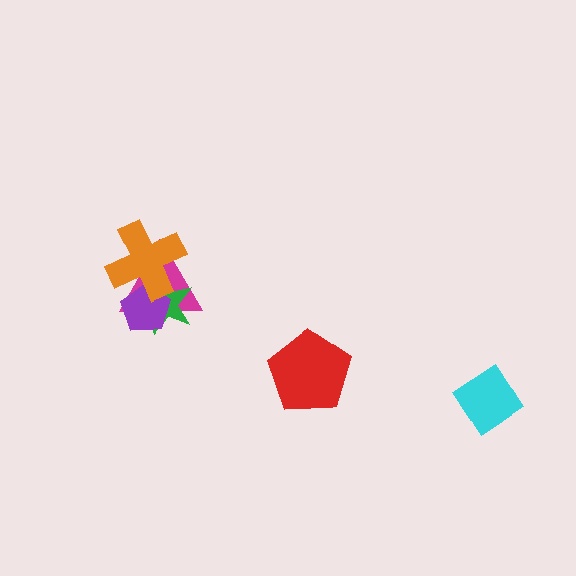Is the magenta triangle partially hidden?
Yes, it is partially covered by another shape.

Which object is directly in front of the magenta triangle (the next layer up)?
The green star is directly in front of the magenta triangle.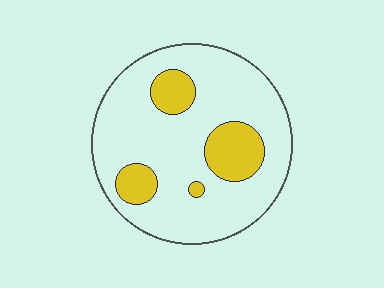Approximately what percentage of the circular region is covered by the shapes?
Approximately 20%.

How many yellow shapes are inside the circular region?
4.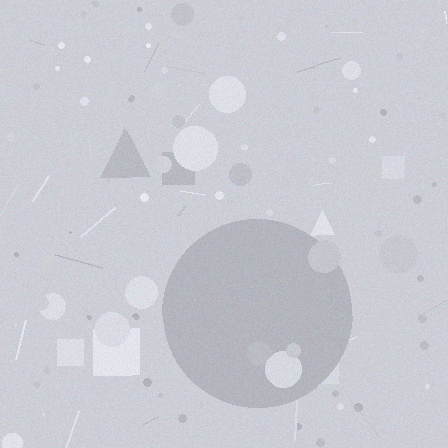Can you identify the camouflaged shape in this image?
The camouflaged shape is a circle.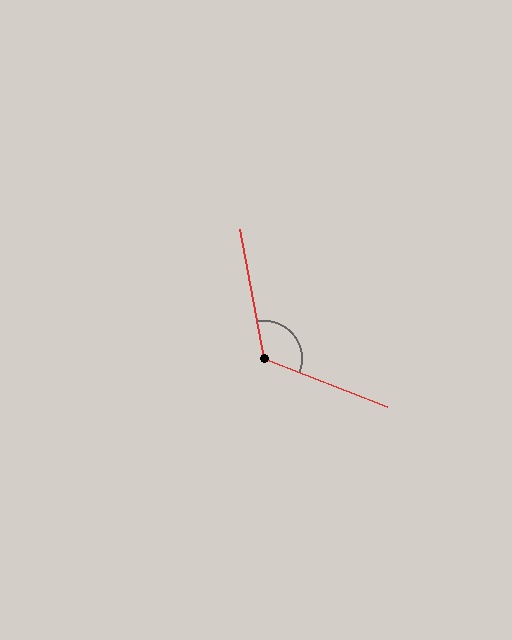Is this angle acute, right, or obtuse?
It is obtuse.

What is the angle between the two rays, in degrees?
Approximately 122 degrees.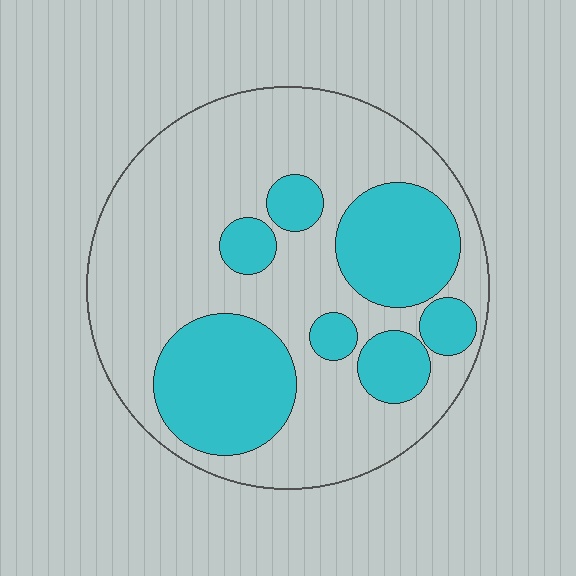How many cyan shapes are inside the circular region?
7.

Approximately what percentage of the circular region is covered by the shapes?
Approximately 35%.